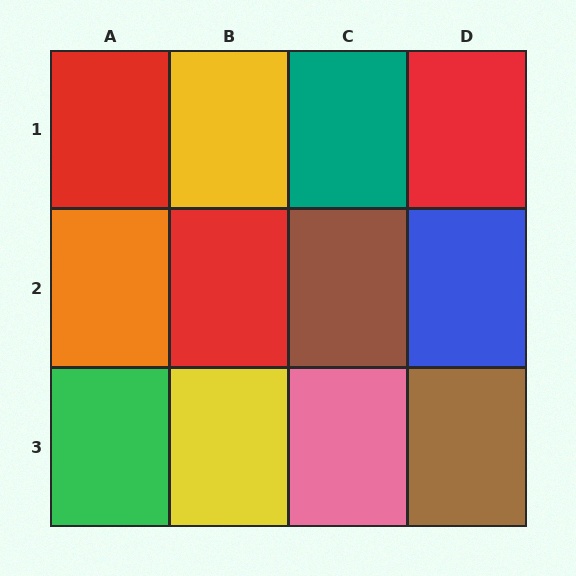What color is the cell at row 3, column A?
Green.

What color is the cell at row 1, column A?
Red.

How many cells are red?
3 cells are red.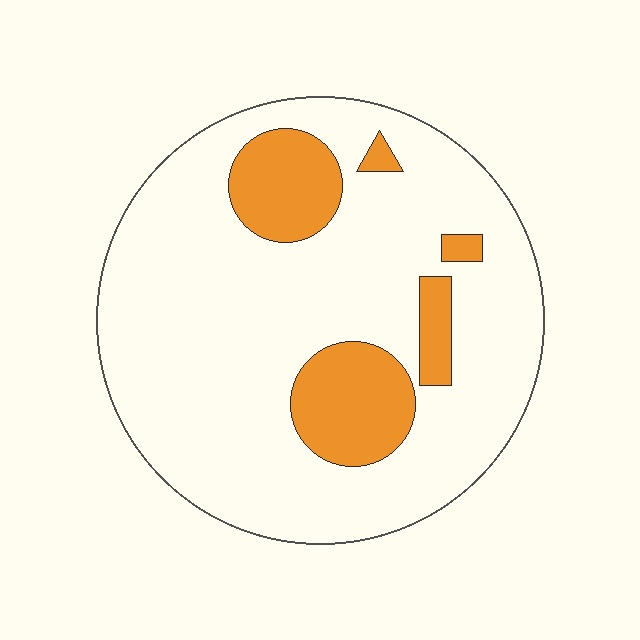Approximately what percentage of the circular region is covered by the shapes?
Approximately 20%.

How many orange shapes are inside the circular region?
5.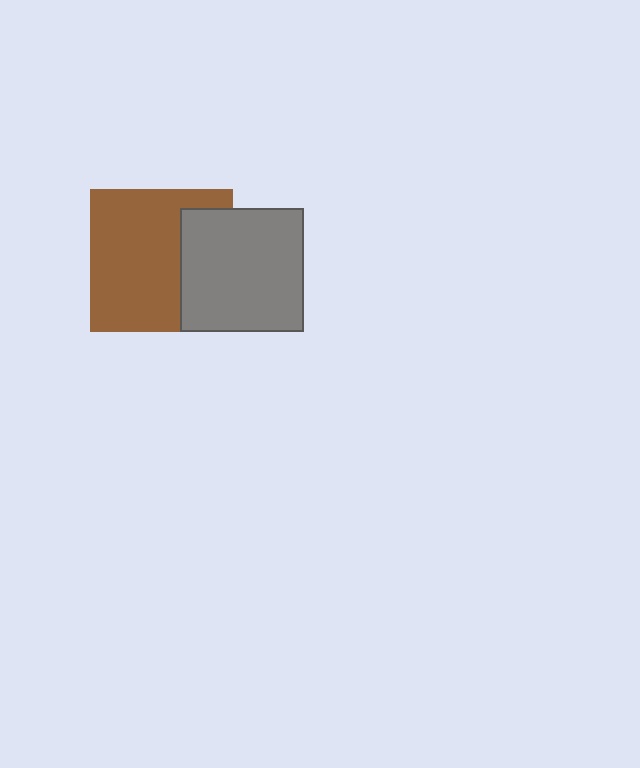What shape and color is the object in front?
The object in front is a gray square.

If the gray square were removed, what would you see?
You would see the complete brown square.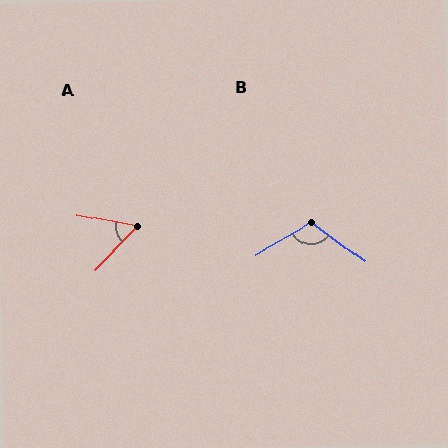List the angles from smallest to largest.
A (57°), B (113°).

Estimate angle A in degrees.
Approximately 57 degrees.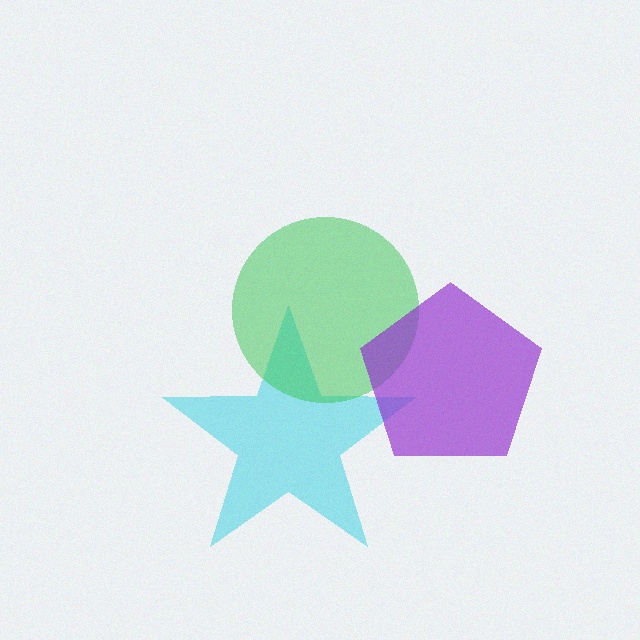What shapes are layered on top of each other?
The layered shapes are: a cyan star, a green circle, a purple pentagon.